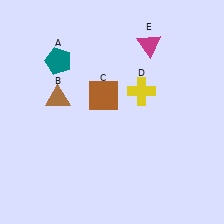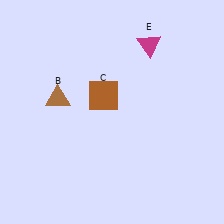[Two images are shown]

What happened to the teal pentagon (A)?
The teal pentagon (A) was removed in Image 2. It was in the top-left area of Image 1.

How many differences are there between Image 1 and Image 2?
There are 2 differences between the two images.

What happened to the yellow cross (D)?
The yellow cross (D) was removed in Image 2. It was in the top-right area of Image 1.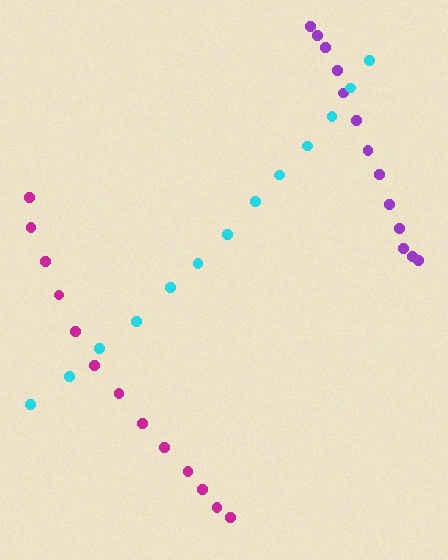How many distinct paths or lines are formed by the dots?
There are 3 distinct paths.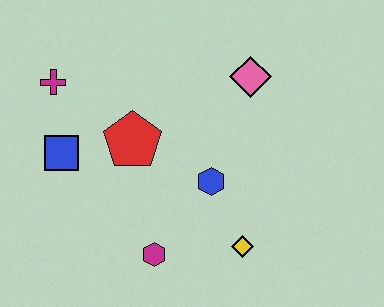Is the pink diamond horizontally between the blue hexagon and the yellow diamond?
No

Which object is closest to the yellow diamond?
The blue hexagon is closest to the yellow diamond.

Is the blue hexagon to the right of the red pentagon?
Yes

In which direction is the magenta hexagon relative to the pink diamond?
The magenta hexagon is below the pink diamond.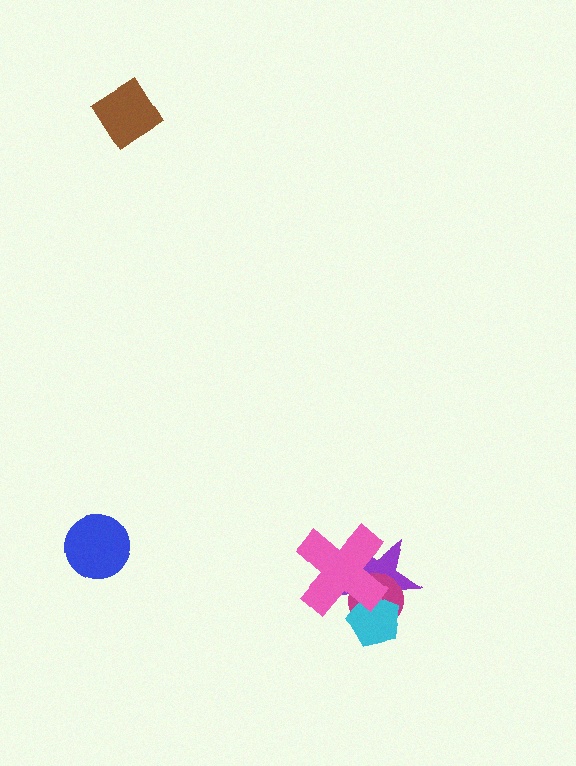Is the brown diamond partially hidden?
No, no other shape covers it.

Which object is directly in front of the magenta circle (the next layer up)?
The cyan pentagon is directly in front of the magenta circle.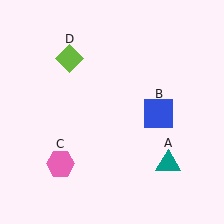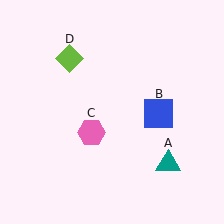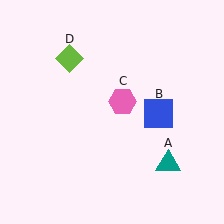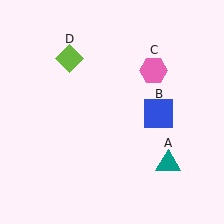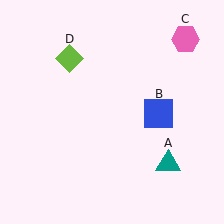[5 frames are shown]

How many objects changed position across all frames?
1 object changed position: pink hexagon (object C).